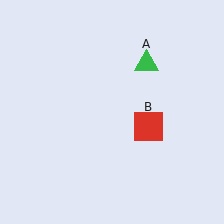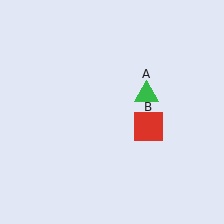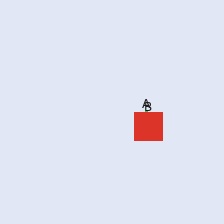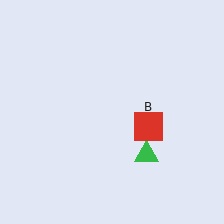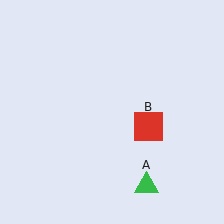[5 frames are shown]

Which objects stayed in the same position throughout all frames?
Red square (object B) remained stationary.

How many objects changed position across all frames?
1 object changed position: green triangle (object A).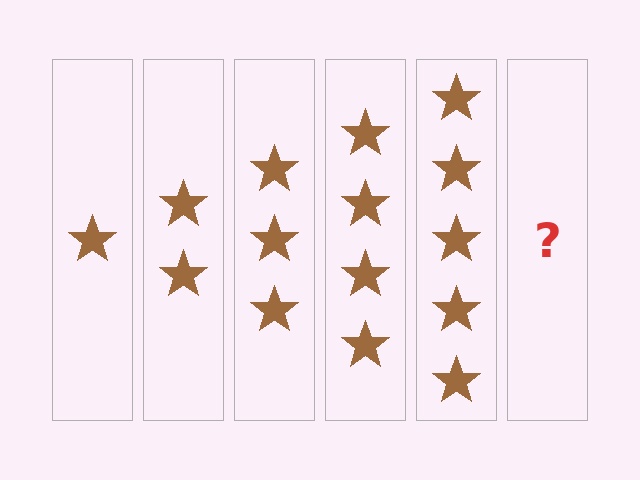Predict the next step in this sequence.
The next step is 6 stars.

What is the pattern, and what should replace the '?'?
The pattern is that each step adds one more star. The '?' should be 6 stars.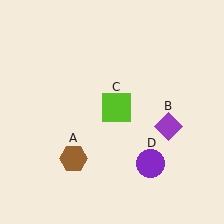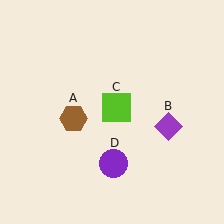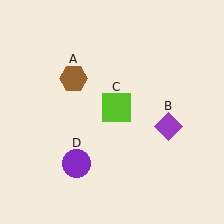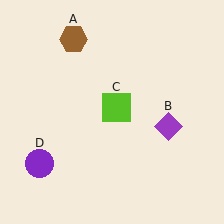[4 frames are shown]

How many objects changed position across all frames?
2 objects changed position: brown hexagon (object A), purple circle (object D).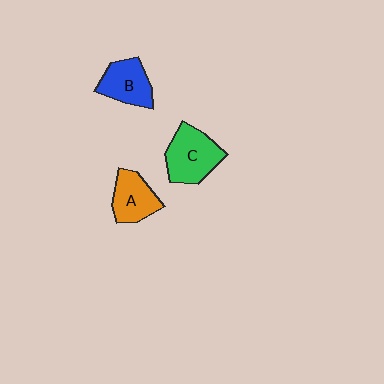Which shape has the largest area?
Shape C (green).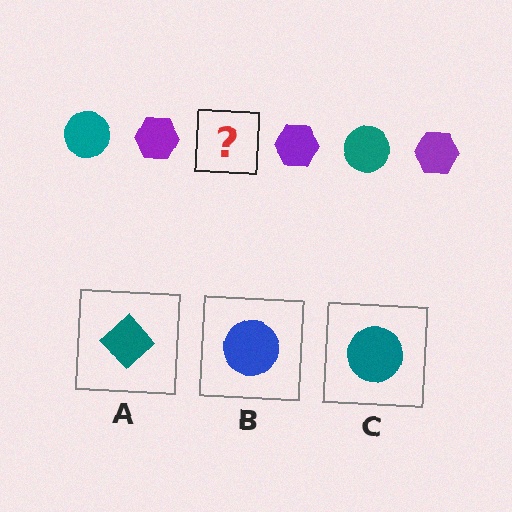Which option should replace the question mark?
Option C.